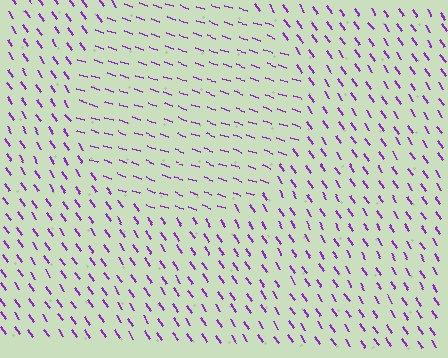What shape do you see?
I see a circle.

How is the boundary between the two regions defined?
The boundary is defined purely by a change in line orientation (approximately 37 degrees difference). All lines are the same color and thickness.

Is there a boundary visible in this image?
Yes, there is a texture boundary formed by a change in line orientation.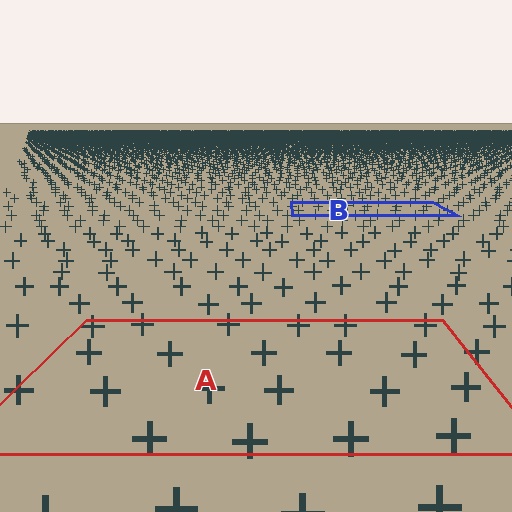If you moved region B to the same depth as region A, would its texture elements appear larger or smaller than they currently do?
They would appear larger. At a closer depth, the same texture elements are projected at a bigger on-screen size.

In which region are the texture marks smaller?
The texture marks are smaller in region B, because it is farther away.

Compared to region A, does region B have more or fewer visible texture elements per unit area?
Region B has more texture elements per unit area — they are packed more densely because it is farther away.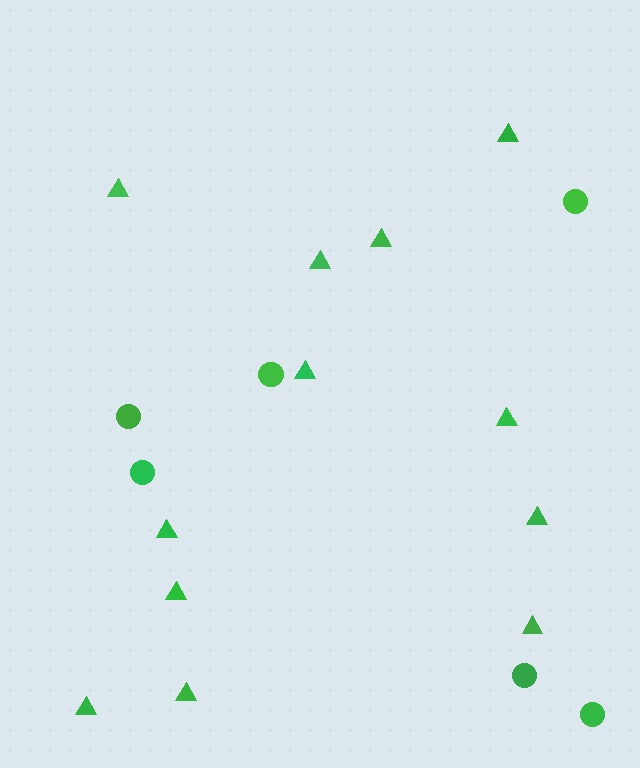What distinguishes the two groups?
There are 2 groups: one group of triangles (12) and one group of circles (6).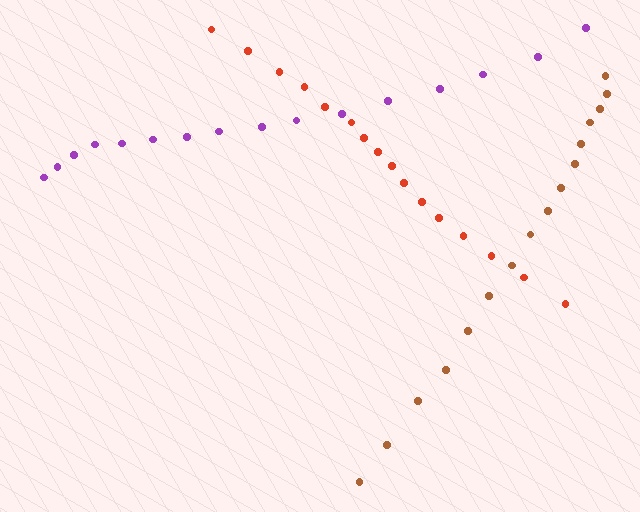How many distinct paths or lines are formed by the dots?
There are 3 distinct paths.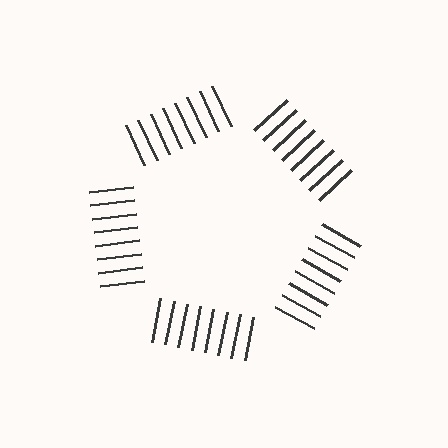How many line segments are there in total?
40 — 8 along each of the 5 edges.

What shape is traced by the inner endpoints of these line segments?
An illusory pentagon — the line segments terminate on its edges but no continuous stroke is drawn.